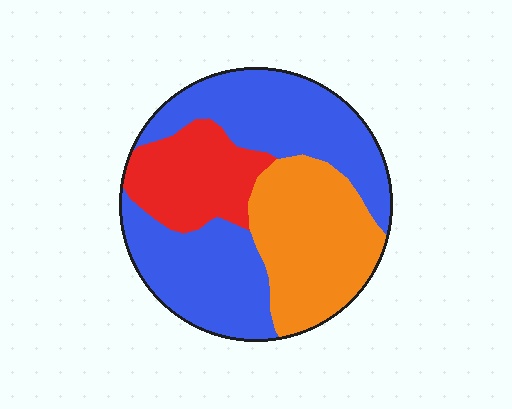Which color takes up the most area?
Blue, at roughly 50%.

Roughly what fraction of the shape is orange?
Orange covers 29% of the shape.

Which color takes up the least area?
Red, at roughly 20%.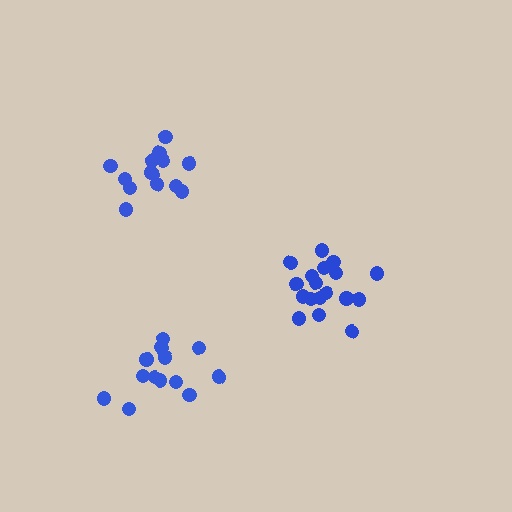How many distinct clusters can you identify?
There are 3 distinct clusters.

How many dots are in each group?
Group 1: 18 dots, Group 2: 13 dots, Group 3: 15 dots (46 total).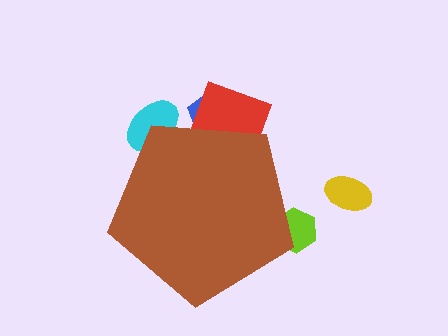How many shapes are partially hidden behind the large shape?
4 shapes are partially hidden.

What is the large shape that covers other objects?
A brown pentagon.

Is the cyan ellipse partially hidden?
Yes, the cyan ellipse is partially hidden behind the brown pentagon.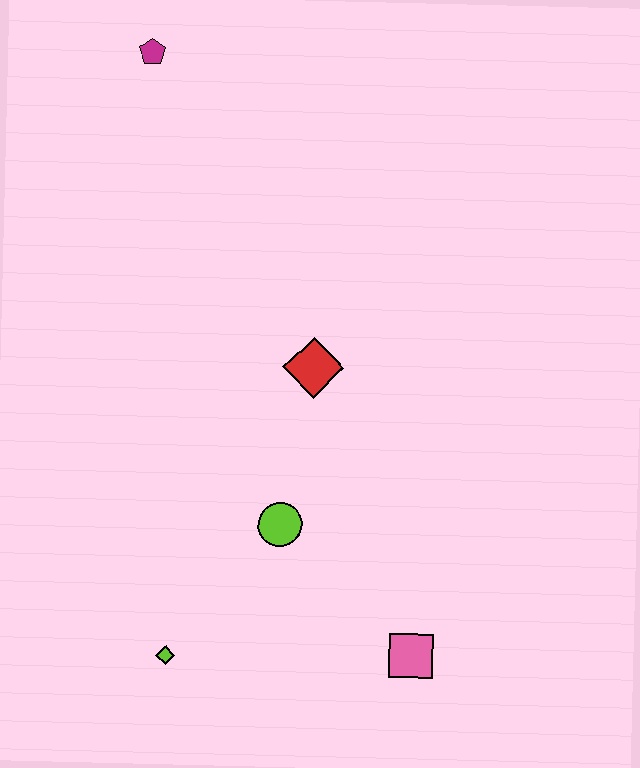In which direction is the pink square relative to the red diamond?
The pink square is below the red diamond.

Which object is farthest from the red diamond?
The magenta pentagon is farthest from the red diamond.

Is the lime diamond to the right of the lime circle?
No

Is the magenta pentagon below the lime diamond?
No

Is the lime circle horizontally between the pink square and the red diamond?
No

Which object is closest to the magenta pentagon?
The red diamond is closest to the magenta pentagon.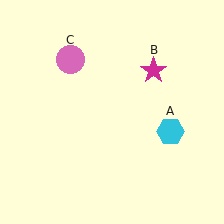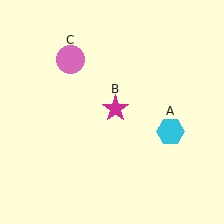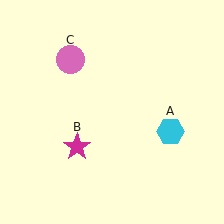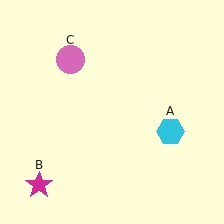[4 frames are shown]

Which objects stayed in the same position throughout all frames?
Cyan hexagon (object A) and pink circle (object C) remained stationary.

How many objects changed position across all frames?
1 object changed position: magenta star (object B).